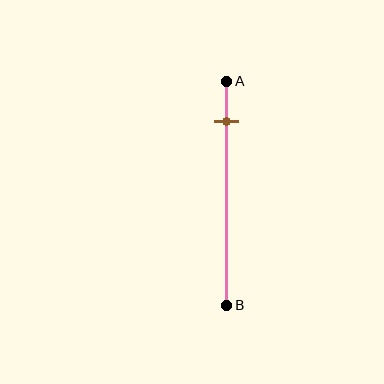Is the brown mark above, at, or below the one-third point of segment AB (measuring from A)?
The brown mark is above the one-third point of segment AB.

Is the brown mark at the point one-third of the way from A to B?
No, the mark is at about 20% from A, not at the 33% one-third point.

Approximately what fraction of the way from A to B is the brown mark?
The brown mark is approximately 20% of the way from A to B.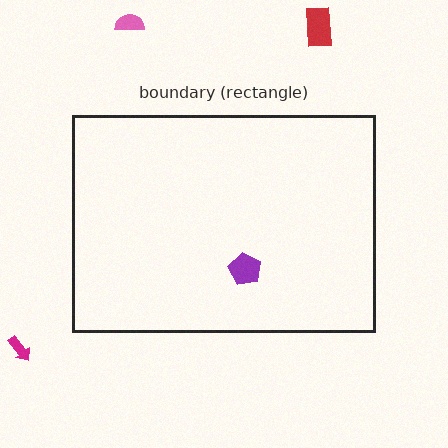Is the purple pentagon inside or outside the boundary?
Inside.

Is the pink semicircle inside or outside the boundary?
Outside.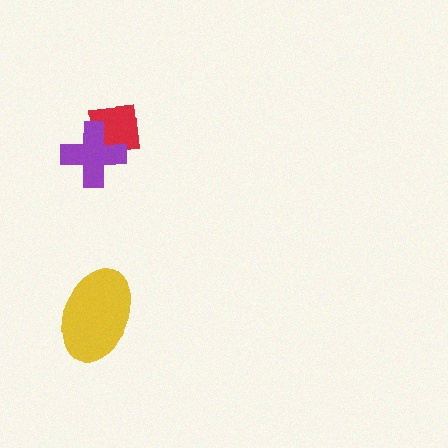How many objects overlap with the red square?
1 object overlaps with the red square.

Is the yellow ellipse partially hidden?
No, no other shape covers it.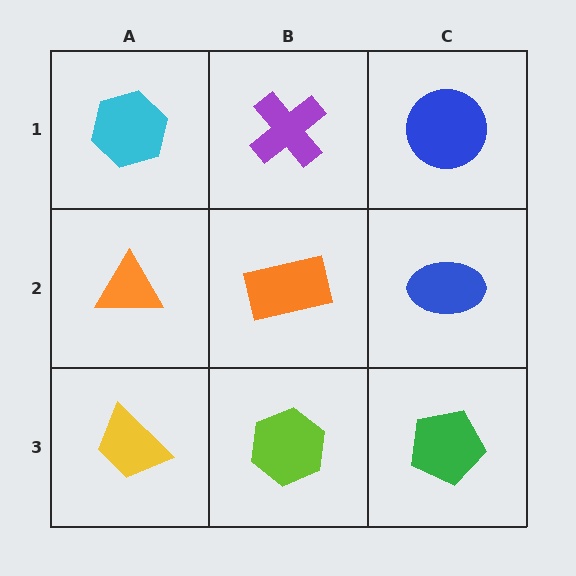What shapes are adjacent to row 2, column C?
A blue circle (row 1, column C), a green pentagon (row 3, column C), an orange rectangle (row 2, column B).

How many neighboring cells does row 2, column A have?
3.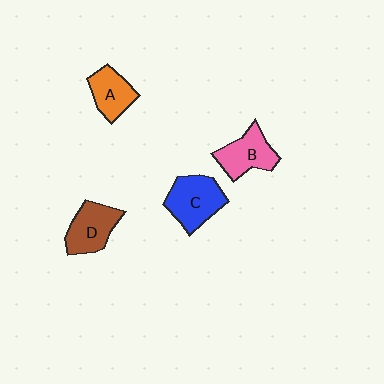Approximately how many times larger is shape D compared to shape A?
Approximately 1.2 times.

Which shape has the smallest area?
Shape A (orange).